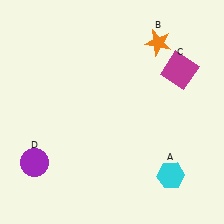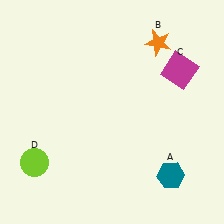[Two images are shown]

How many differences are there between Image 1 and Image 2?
There are 2 differences between the two images.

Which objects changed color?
A changed from cyan to teal. D changed from purple to lime.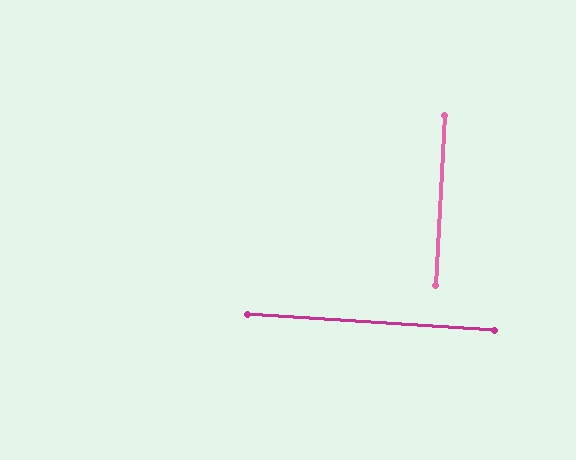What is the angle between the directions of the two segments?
Approximately 89 degrees.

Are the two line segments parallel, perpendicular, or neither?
Perpendicular — they meet at approximately 89°.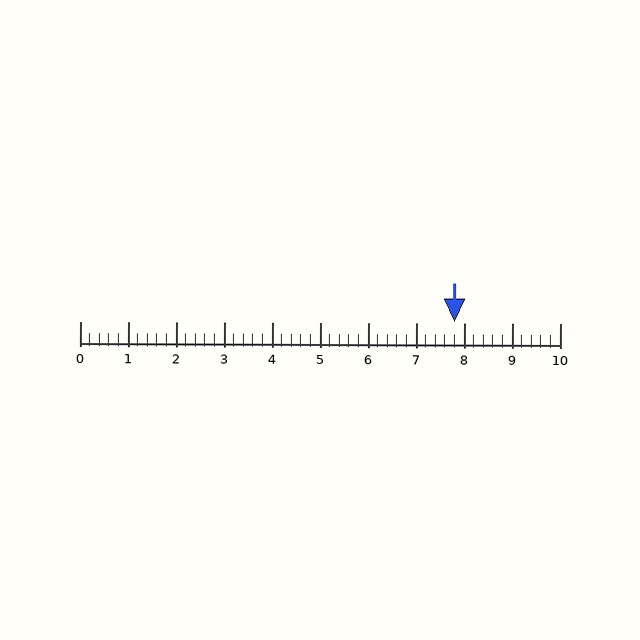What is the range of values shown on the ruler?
The ruler shows values from 0 to 10.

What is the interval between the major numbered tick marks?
The major tick marks are spaced 1 units apart.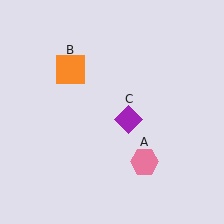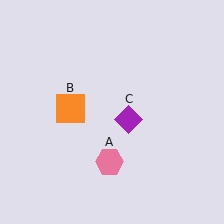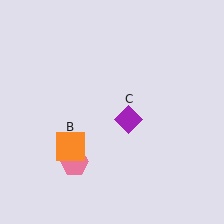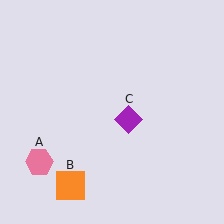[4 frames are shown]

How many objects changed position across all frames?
2 objects changed position: pink hexagon (object A), orange square (object B).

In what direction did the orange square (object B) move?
The orange square (object B) moved down.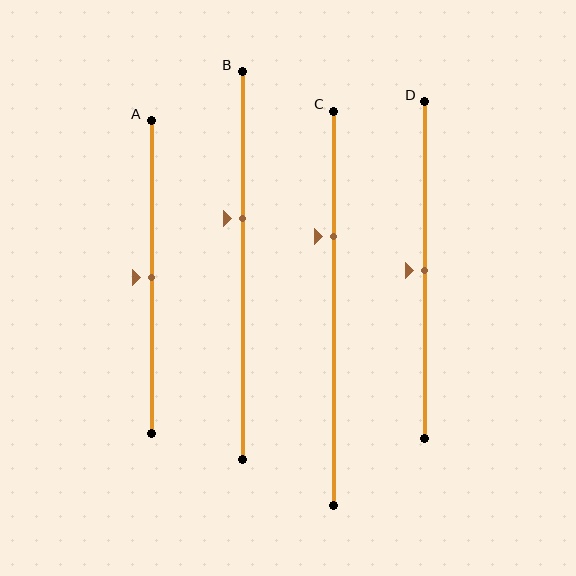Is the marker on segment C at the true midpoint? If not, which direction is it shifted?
No, the marker on segment C is shifted upward by about 18% of the segment length.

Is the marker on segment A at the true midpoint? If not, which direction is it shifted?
Yes, the marker on segment A is at the true midpoint.